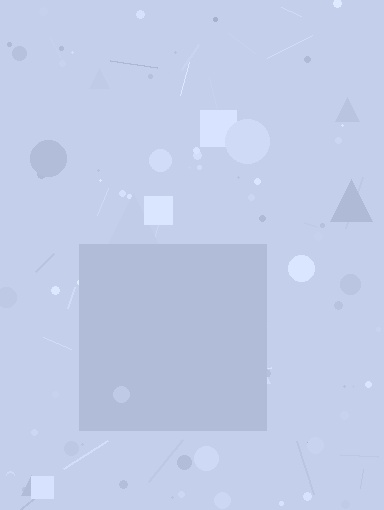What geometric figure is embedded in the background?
A square is embedded in the background.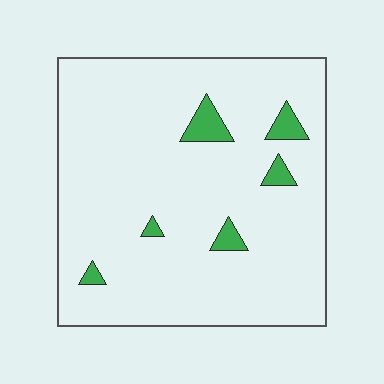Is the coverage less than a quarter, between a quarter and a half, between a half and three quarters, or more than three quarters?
Less than a quarter.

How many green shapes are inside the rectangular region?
6.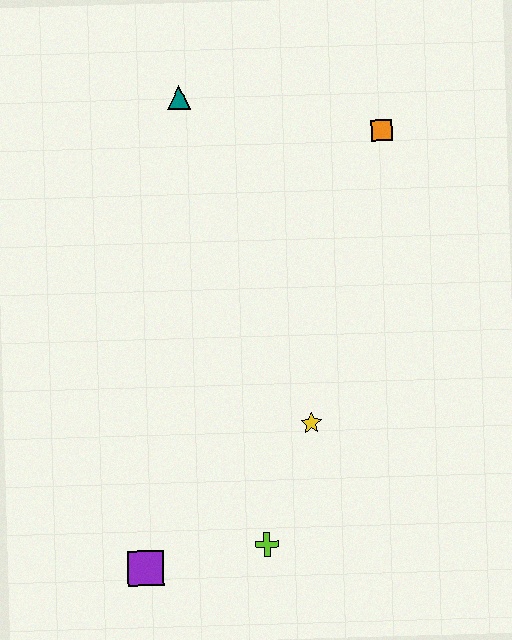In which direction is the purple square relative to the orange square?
The purple square is below the orange square.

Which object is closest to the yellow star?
The lime cross is closest to the yellow star.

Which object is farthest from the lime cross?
The teal triangle is farthest from the lime cross.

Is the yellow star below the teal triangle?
Yes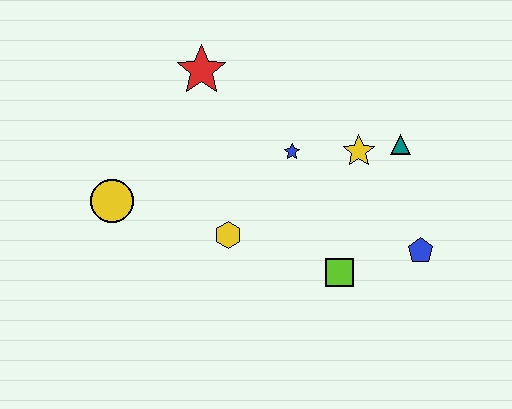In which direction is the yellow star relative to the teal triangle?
The yellow star is to the left of the teal triangle.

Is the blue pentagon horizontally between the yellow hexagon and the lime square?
No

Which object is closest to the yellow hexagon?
The blue star is closest to the yellow hexagon.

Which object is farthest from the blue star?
The yellow circle is farthest from the blue star.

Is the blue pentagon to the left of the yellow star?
No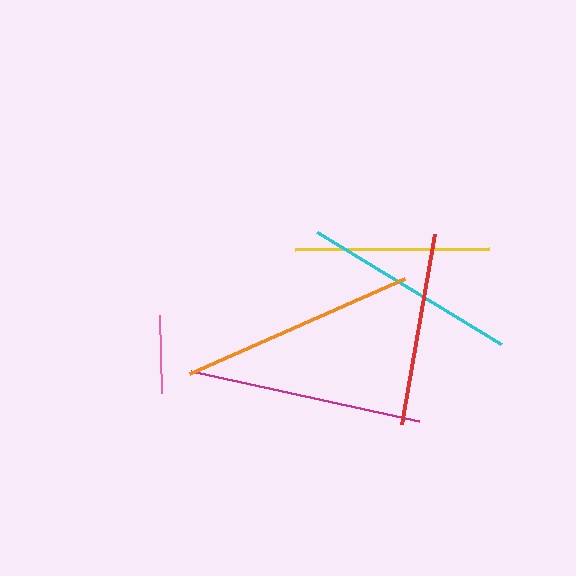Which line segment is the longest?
The orange line is the longest at approximately 235 pixels.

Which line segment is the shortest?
The pink line is the shortest at approximately 78 pixels.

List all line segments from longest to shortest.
From longest to shortest: orange, magenta, cyan, yellow, red, pink.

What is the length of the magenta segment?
The magenta segment is approximately 233 pixels long.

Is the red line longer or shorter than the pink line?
The red line is longer than the pink line.